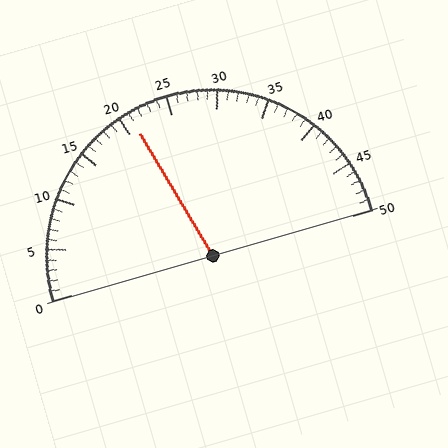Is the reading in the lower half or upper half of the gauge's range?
The reading is in the lower half of the range (0 to 50).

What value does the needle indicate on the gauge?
The needle indicates approximately 21.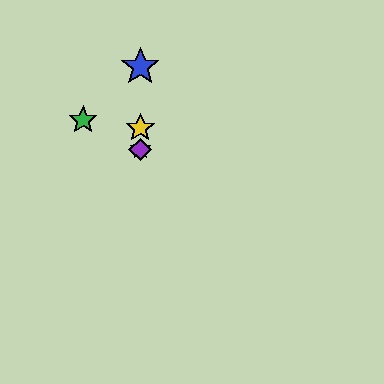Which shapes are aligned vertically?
The red star, the blue star, the yellow star, the purple diamond are aligned vertically.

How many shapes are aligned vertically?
4 shapes (the red star, the blue star, the yellow star, the purple diamond) are aligned vertically.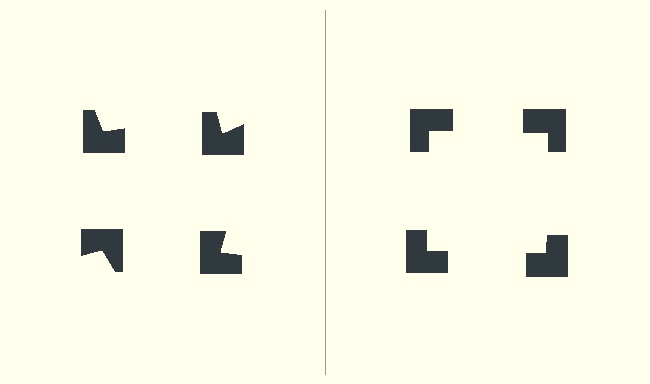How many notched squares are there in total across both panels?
8 — 4 on each side.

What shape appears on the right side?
An illusory square.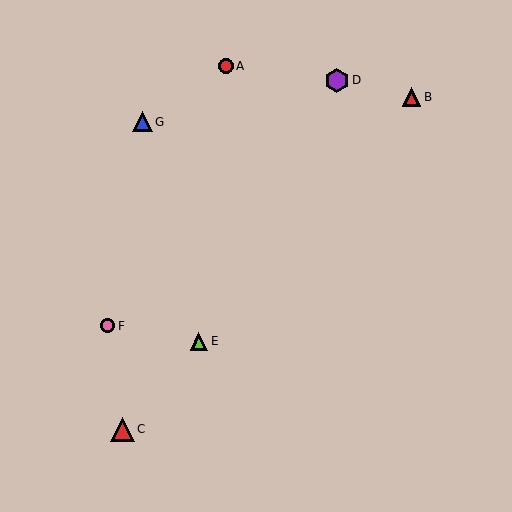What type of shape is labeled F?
Shape F is a pink circle.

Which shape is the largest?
The purple hexagon (labeled D) is the largest.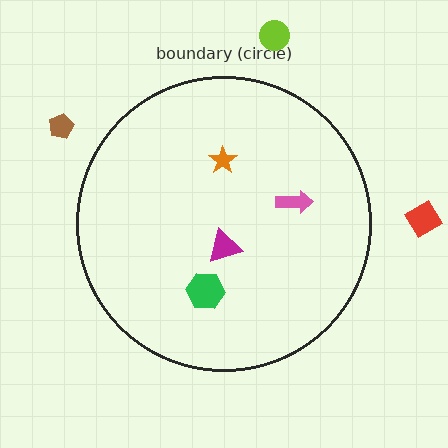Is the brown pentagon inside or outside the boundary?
Outside.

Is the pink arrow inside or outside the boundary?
Inside.